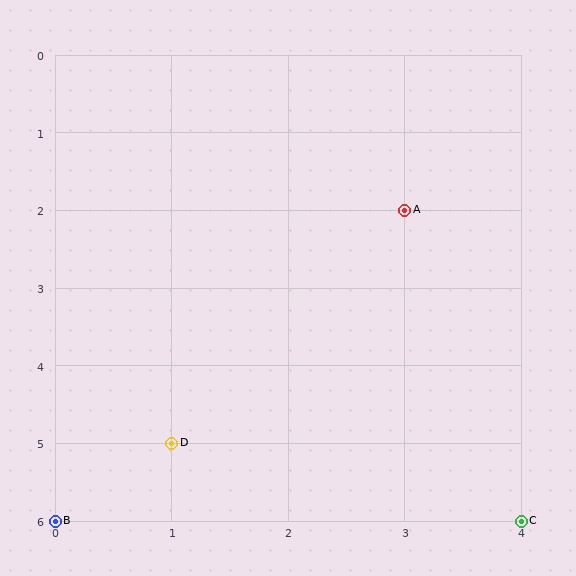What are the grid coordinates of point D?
Point D is at grid coordinates (1, 5).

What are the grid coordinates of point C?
Point C is at grid coordinates (4, 6).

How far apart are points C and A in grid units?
Points C and A are 1 column and 4 rows apart (about 4.1 grid units diagonally).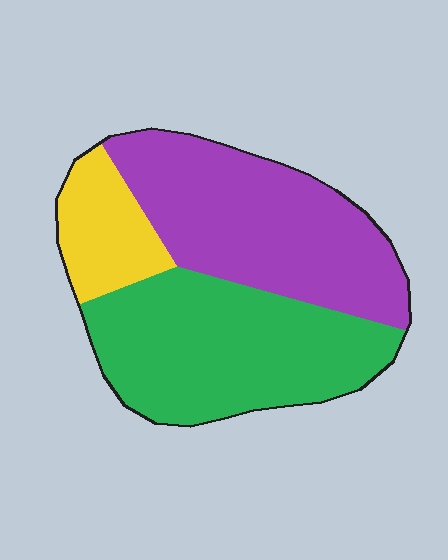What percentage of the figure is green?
Green takes up between a quarter and a half of the figure.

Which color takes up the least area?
Yellow, at roughly 15%.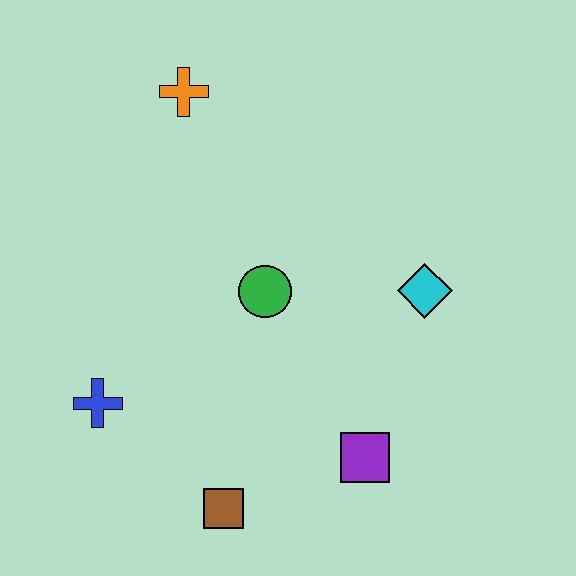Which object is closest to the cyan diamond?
The green circle is closest to the cyan diamond.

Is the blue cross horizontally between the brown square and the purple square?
No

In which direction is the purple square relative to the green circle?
The purple square is below the green circle.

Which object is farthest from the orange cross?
The brown square is farthest from the orange cross.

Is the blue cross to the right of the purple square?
No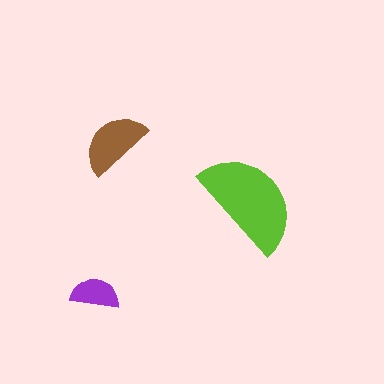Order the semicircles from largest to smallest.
the lime one, the brown one, the purple one.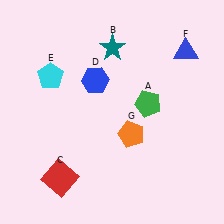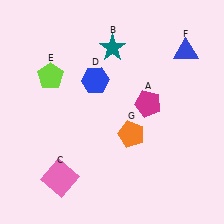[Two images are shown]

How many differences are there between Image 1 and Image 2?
There are 3 differences between the two images.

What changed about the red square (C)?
In Image 1, C is red. In Image 2, it changed to pink.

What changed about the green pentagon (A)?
In Image 1, A is green. In Image 2, it changed to magenta.